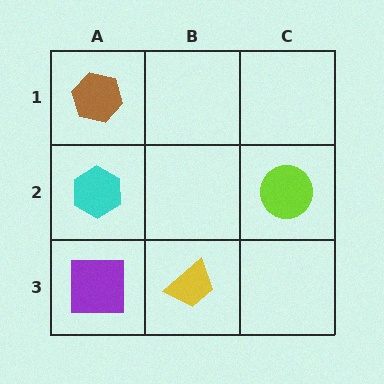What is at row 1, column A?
A brown hexagon.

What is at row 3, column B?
A yellow trapezoid.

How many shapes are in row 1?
1 shape.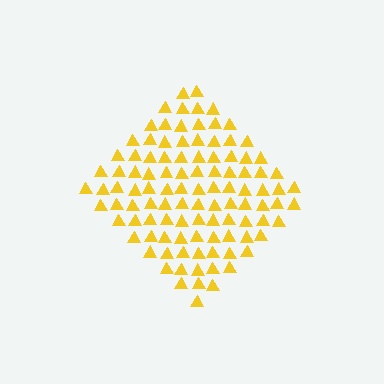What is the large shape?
The large shape is a diamond.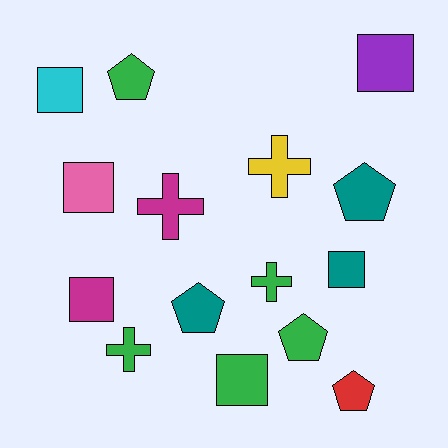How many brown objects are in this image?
There are no brown objects.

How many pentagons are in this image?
There are 5 pentagons.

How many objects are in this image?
There are 15 objects.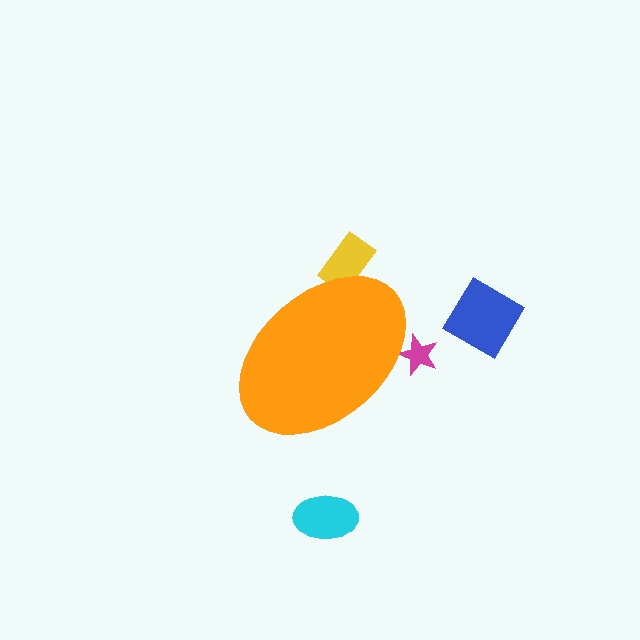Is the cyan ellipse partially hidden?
No, the cyan ellipse is fully visible.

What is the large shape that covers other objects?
An orange ellipse.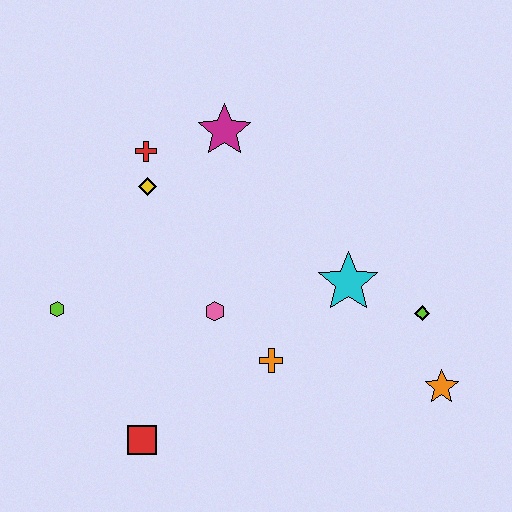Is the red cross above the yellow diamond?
Yes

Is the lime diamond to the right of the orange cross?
Yes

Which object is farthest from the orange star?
The lime hexagon is farthest from the orange star.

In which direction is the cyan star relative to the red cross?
The cyan star is to the right of the red cross.